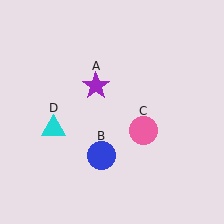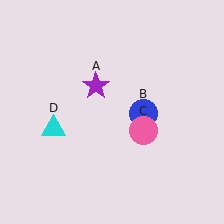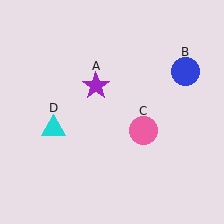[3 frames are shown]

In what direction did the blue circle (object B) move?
The blue circle (object B) moved up and to the right.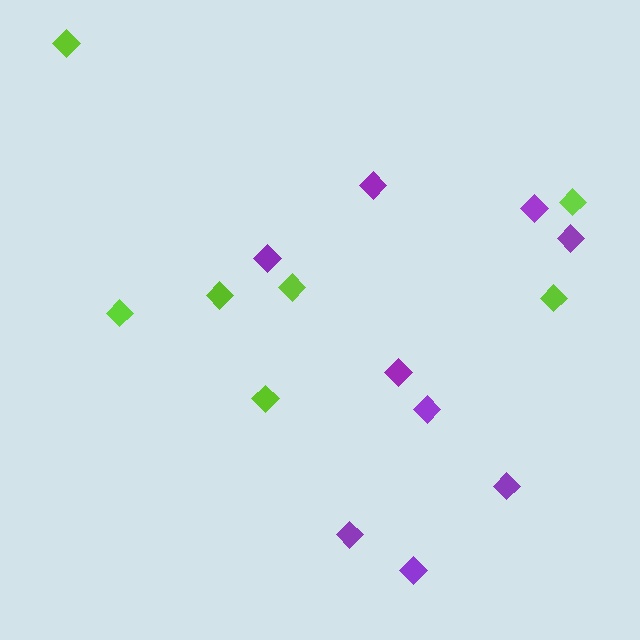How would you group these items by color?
There are 2 groups: one group of lime diamonds (7) and one group of purple diamonds (9).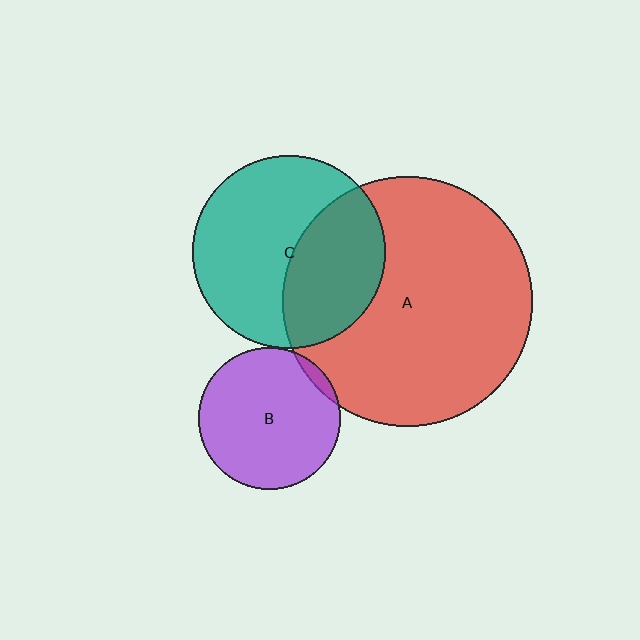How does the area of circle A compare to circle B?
Approximately 3.1 times.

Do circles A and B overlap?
Yes.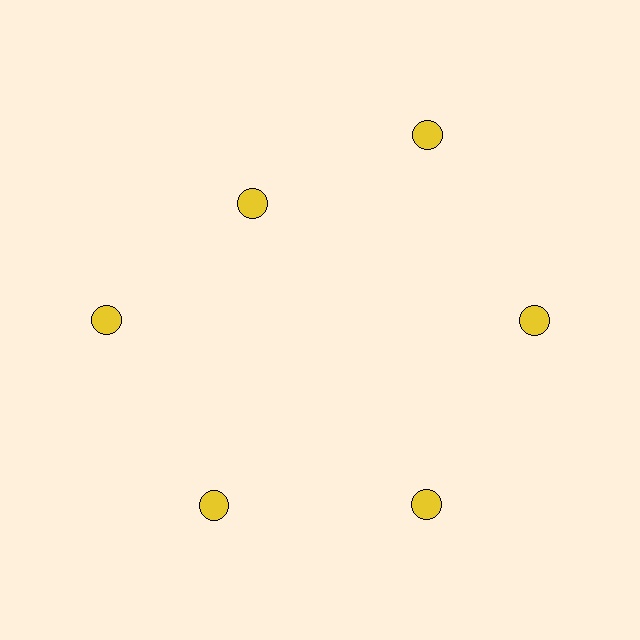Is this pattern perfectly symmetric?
No. The 6 yellow circles are arranged in a ring, but one element near the 11 o'clock position is pulled inward toward the center, breaking the 6-fold rotational symmetry.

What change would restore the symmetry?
The symmetry would be restored by moving it outward, back onto the ring so that all 6 circles sit at equal angles and equal distance from the center.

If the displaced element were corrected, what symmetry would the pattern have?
It would have 6-fold rotational symmetry — the pattern would map onto itself every 60 degrees.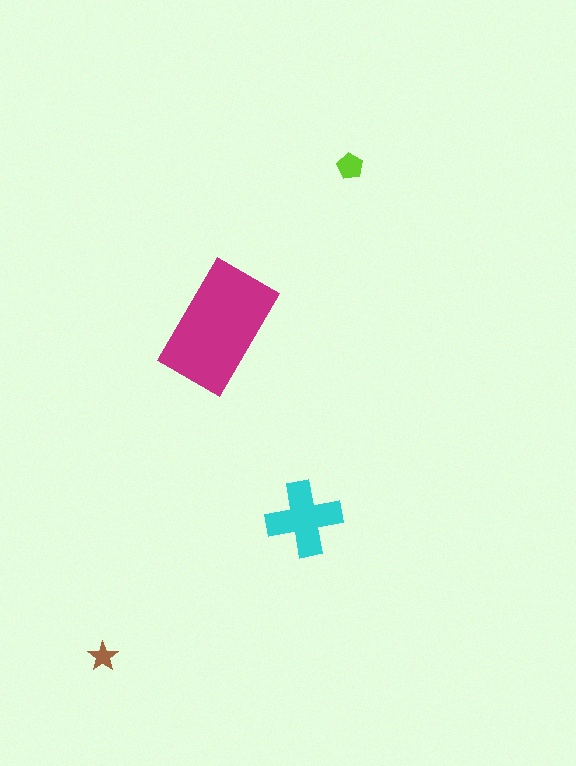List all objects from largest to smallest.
The magenta rectangle, the cyan cross, the lime pentagon, the brown star.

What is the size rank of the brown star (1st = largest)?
4th.